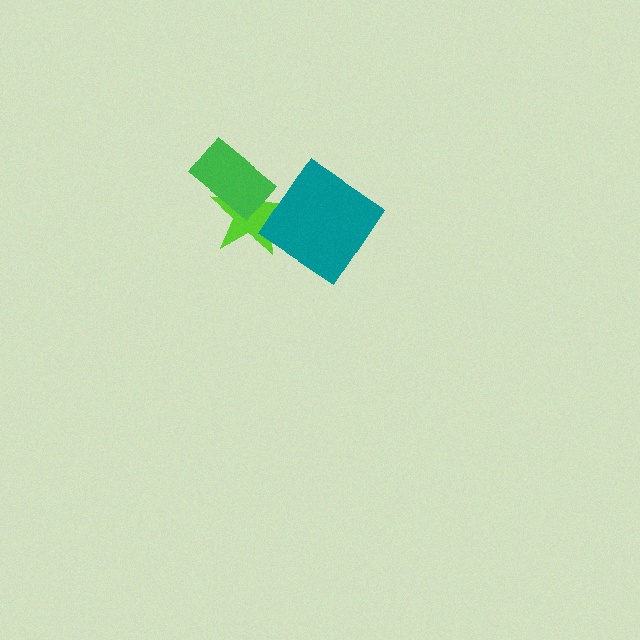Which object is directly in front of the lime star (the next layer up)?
The teal diamond is directly in front of the lime star.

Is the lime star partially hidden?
Yes, it is partially covered by another shape.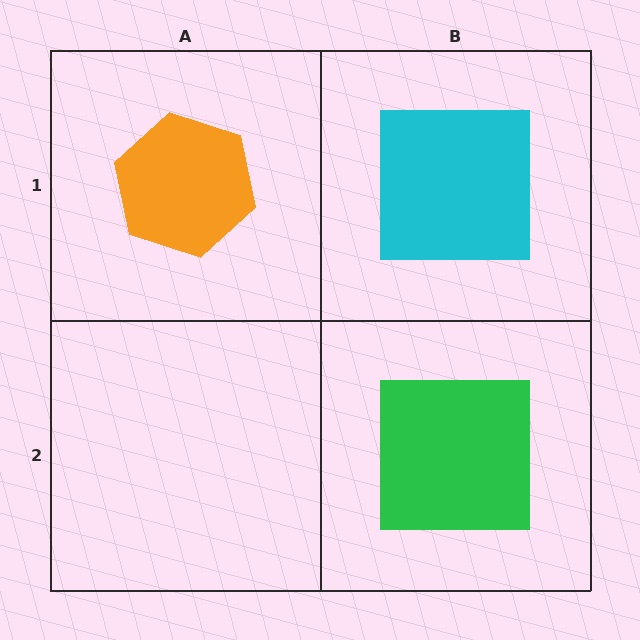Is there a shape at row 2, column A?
No, that cell is empty.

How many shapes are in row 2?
1 shape.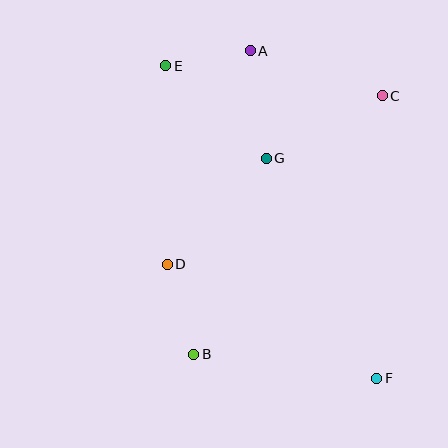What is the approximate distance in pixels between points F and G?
The distance between F and G is approximately 246 pixels.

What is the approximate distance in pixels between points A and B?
The distance between A and B is approximately 309 pixels.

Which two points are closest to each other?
Points A and E are closest to each other.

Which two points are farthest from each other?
Points E and F are farthest from each other.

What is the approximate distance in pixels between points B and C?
The distance between B and C is approximately 320 pixels.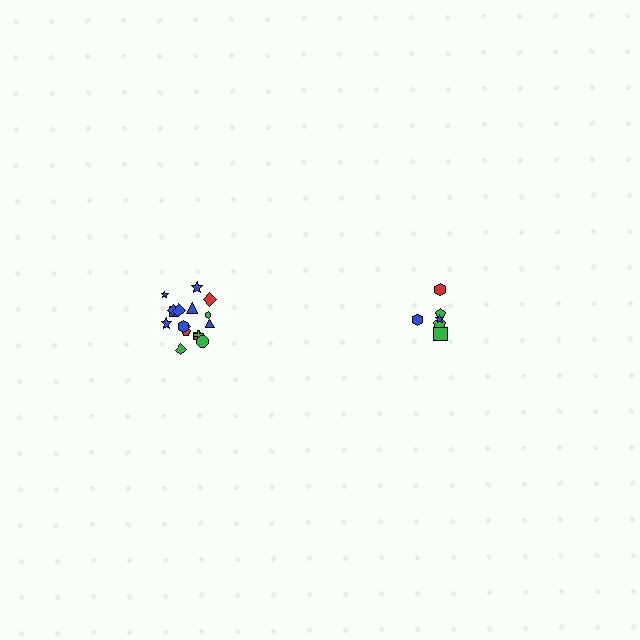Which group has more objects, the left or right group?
The left group.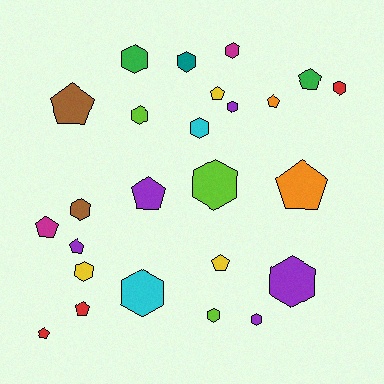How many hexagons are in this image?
There are 14 hexagons.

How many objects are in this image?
There are 25 objects.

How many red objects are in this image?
There are 3 red objects.